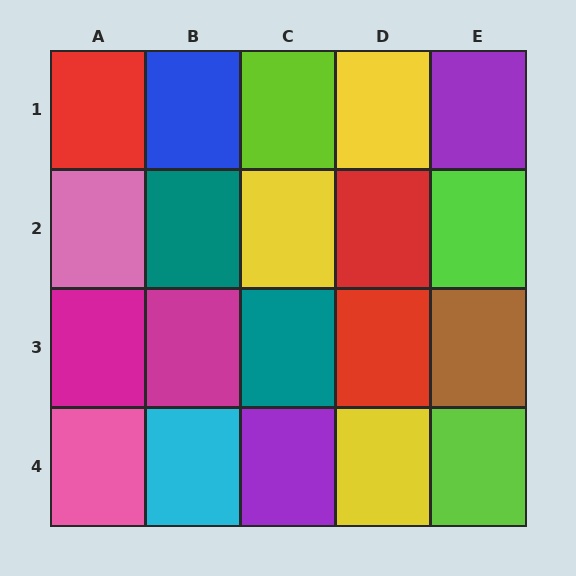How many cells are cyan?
1 cell is cyan.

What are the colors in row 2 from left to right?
Pink, teal, yellow, red, lime.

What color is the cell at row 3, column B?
Magenta.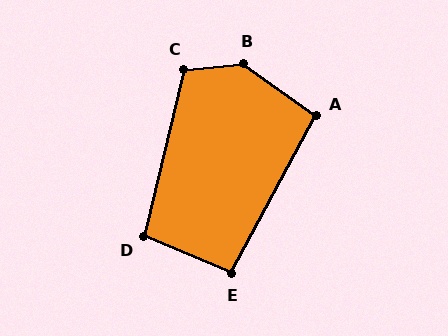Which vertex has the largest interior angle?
B, at approximately 139 degrees.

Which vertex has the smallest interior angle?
E, at approximately 95 degrees.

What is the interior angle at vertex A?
Approximately 97 degrees (obtuse).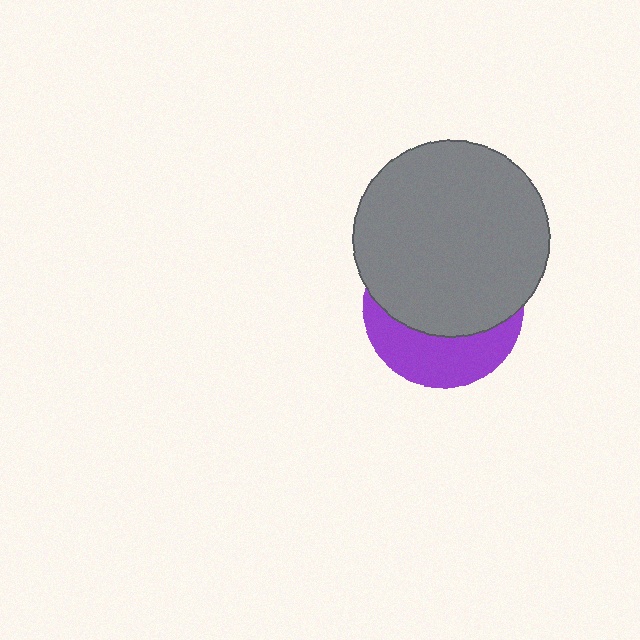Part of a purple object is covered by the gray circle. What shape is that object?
It is a circle.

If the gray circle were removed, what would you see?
You would see the complete purple circle.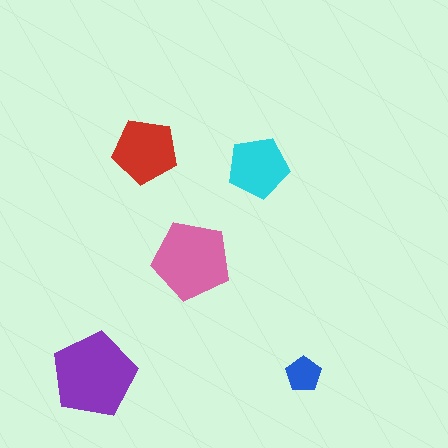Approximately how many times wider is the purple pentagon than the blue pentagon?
About 2.5 times wider.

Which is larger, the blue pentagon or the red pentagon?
The red one.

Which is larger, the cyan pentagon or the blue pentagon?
The cyan one.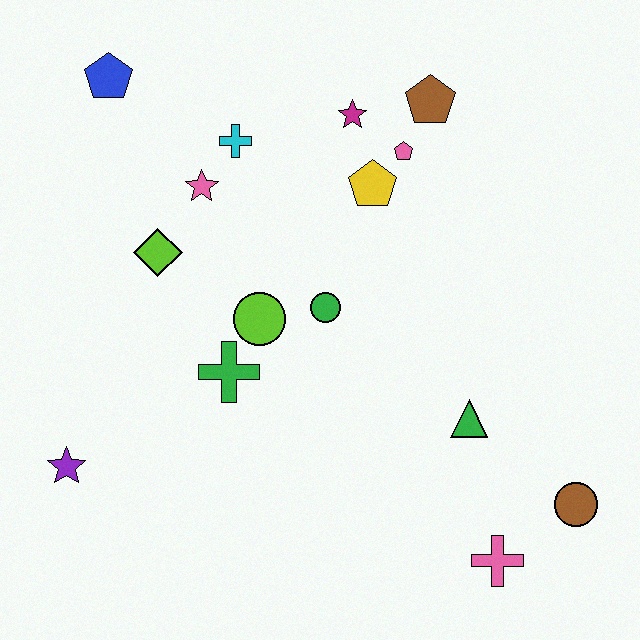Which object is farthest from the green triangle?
The blue pentagon is farthest from the green triangle.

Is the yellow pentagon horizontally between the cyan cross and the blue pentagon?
No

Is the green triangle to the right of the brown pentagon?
Yes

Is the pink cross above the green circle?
No